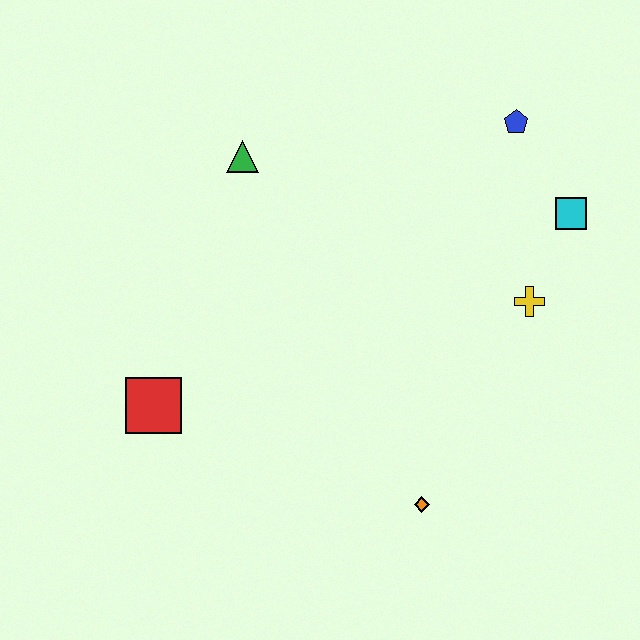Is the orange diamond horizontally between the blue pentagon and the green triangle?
Yes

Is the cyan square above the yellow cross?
Yes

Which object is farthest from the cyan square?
The red square is farthest from the cyan square.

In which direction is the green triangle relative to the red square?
The green triangle is above the red square.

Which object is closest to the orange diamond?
The yellow cross is closest to the orange diamond.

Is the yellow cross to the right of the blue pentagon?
Yes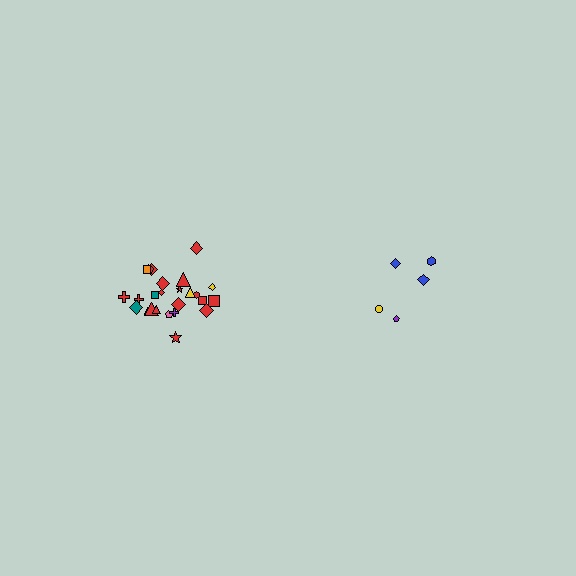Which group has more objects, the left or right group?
The left group.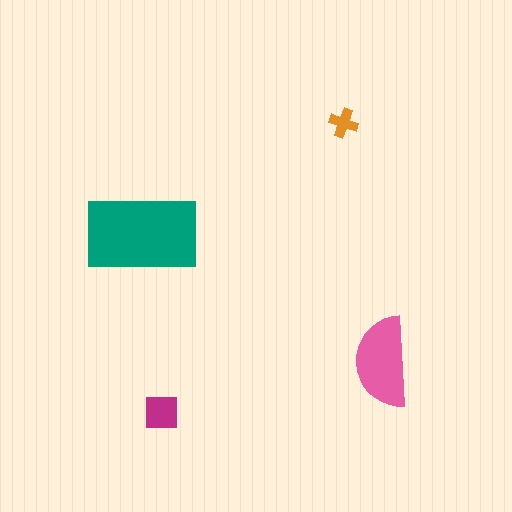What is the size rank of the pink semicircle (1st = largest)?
2nd.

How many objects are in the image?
There are 4 objects in the image.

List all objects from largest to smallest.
The teal rectangle, the pink semicircle, the magenta square, the orange cross.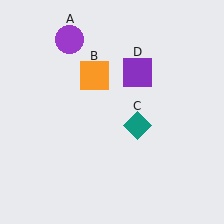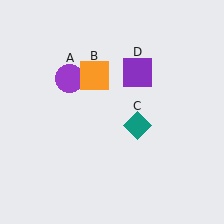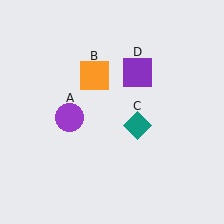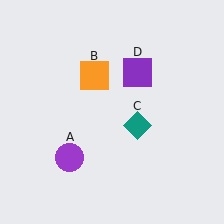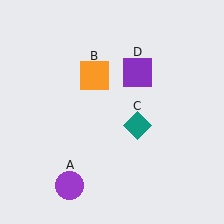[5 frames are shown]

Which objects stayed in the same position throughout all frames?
Orange square (object B) and teal diamond (object C) and purple square (object D) remained stationary.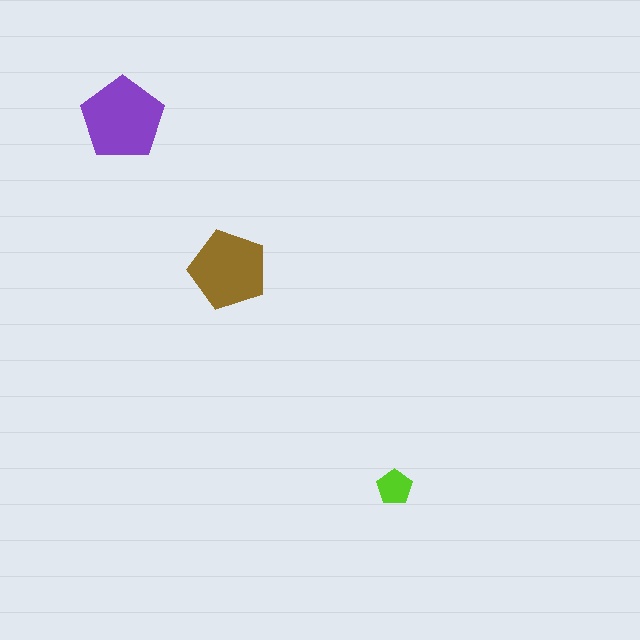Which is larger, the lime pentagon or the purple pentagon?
The purple one.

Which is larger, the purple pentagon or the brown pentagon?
The purple one.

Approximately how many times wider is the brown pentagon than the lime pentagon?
About 2 times wider.